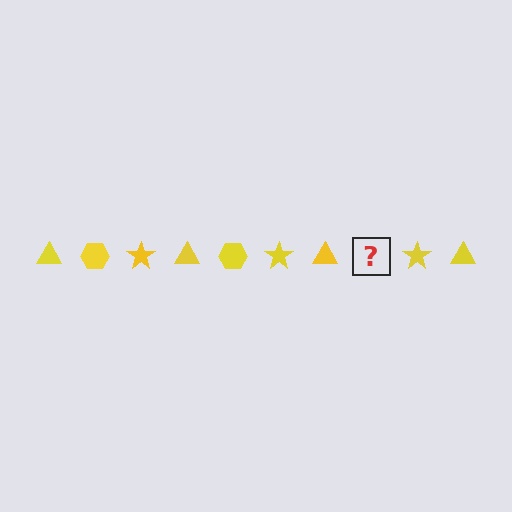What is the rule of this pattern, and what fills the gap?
The rule is that the pattern cycles through triangle, hexagon, star shapes in yellow. The gap should be filled with a yellow hexagon.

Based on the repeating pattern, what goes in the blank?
The blank should be a yellow hexagon.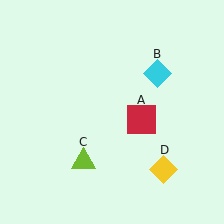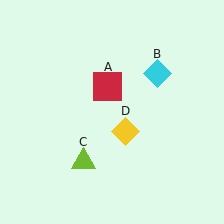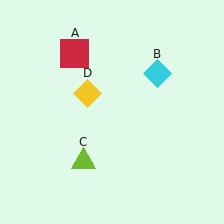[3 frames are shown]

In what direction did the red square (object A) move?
The red square (object A) moved up and to the left.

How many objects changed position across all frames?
2 objects changed position: red square (object A), yellow diamond (object D).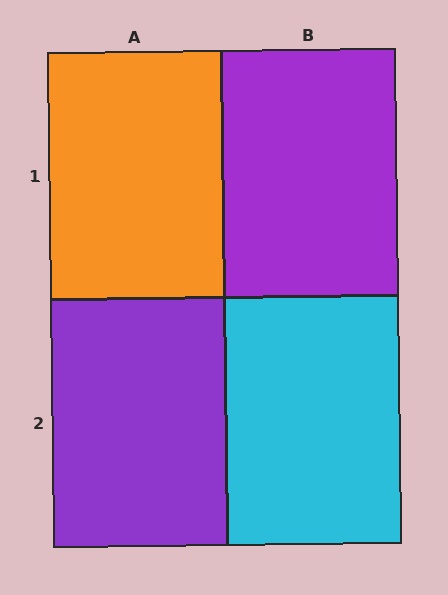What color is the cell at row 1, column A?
Orange.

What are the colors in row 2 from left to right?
Purple, cyan.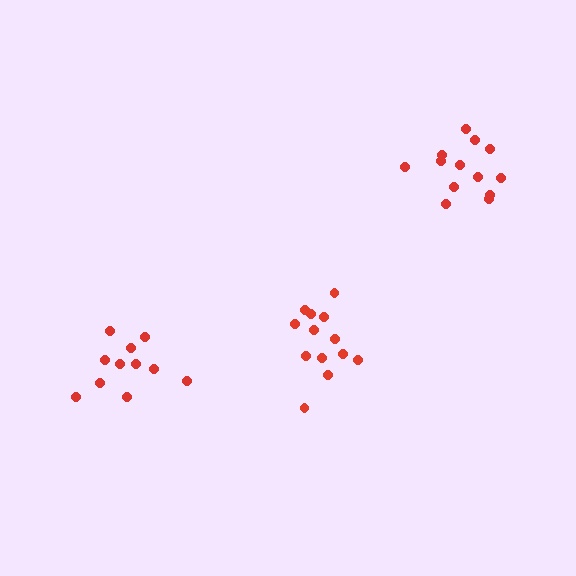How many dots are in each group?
Group 1: 13 dots, Group 2: 13 dots, Group 3: 11 dots (37 total).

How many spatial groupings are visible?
There are 3 spatial groupings.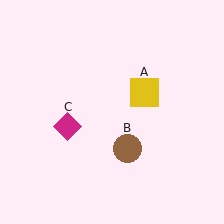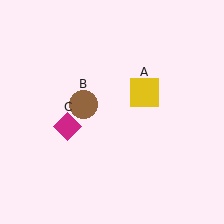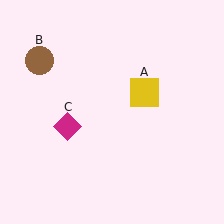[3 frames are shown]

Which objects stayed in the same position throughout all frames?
Yellow square (object A) and magenta diamond (object C) remained stationary.